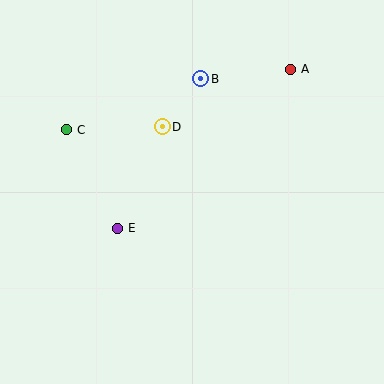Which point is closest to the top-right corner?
Point A is closest to the top-right corner.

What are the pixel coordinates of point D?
Point D is at (162, 127).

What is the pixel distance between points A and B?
The distance between A and B is 91 pixels.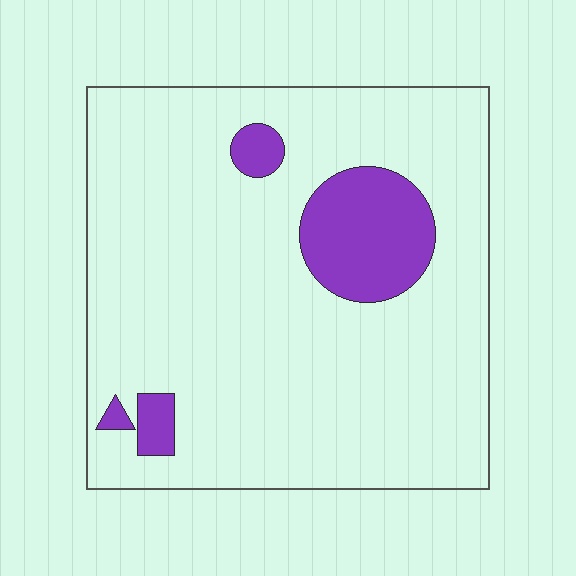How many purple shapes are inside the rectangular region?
4.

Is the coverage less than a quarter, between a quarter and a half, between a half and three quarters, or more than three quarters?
Less than a quarter.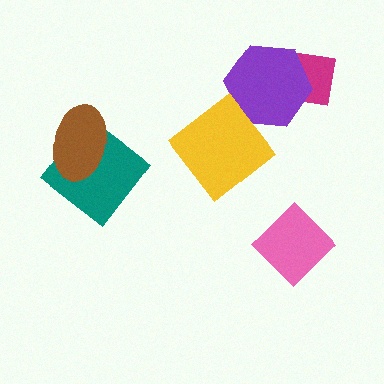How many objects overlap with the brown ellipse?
1 object overlaps with the brown ellipse.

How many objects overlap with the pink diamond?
0 objects overlap with the pink diamond.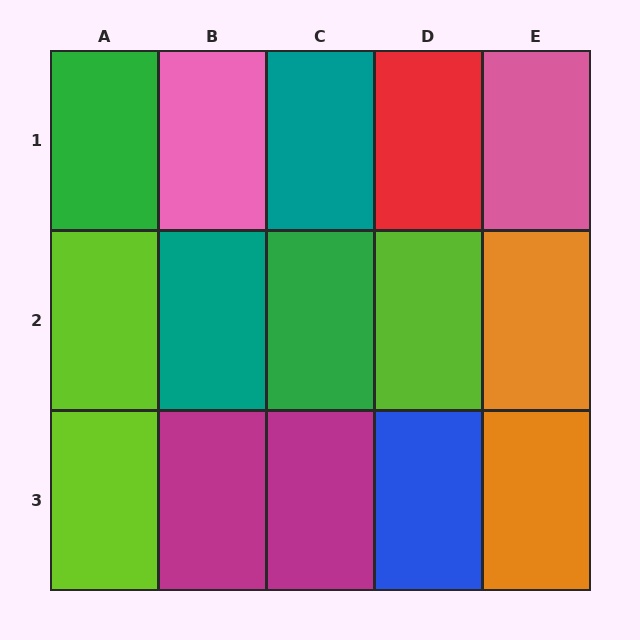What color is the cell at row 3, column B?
Magenta.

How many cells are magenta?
2 cells are magenta.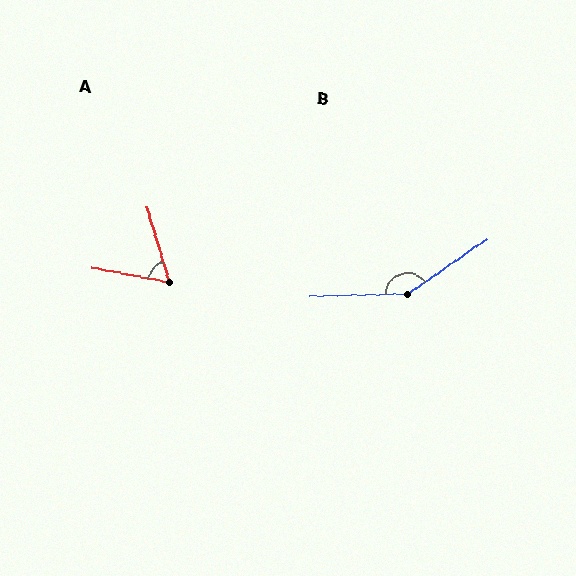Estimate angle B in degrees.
Approximately 147 degrees.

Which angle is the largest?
B, at approximately 147 degrees.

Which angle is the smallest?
A, at approximately 63 degrees.